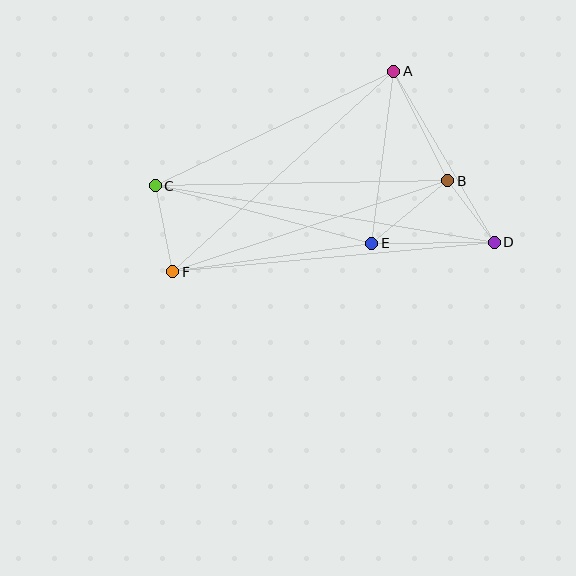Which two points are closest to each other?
Points B and D are closest to each other.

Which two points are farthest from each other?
Points C and D are farthest from each other.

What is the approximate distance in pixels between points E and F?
The distance between E and F is approximately 201 pixels.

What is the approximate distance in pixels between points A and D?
The distance between A and D is approximately 198 pixels.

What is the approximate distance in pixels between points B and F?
The distance between B and F is approximately 289 pixels.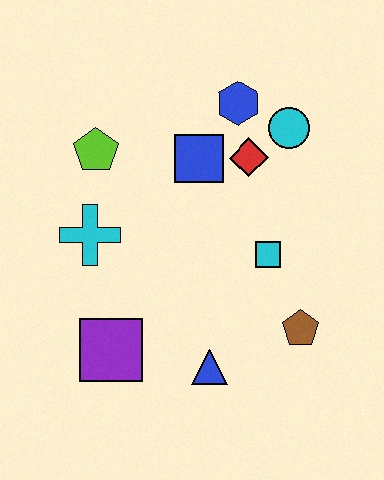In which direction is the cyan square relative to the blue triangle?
The cyan square is above the blue triangle.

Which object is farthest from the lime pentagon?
The brown pentagon is farthest from the lime pentagon.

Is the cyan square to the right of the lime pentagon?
Yes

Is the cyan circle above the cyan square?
Yes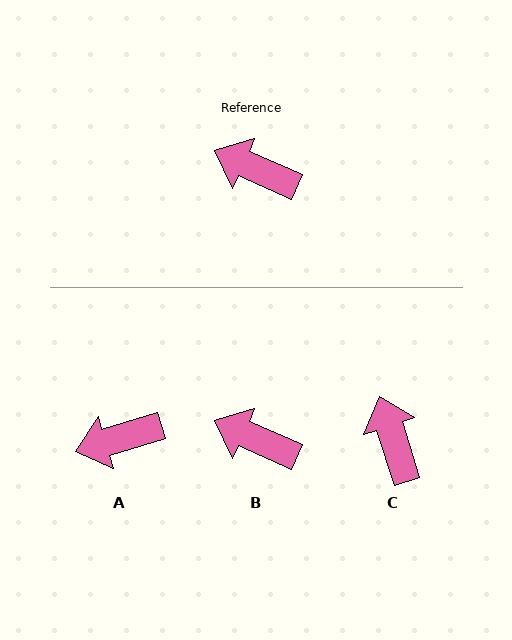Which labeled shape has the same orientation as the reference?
B.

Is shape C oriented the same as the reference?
No, it is off by about 49 degrees.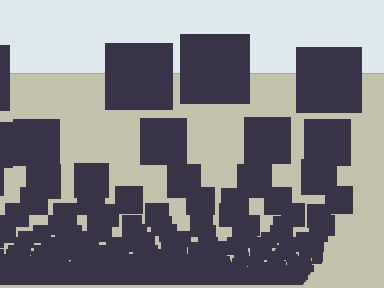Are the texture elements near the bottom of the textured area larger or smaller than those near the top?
Smaller. The gradient is inverted — elements near the bottom are smaller and denser.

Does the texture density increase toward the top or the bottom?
Density increases toward the bottom.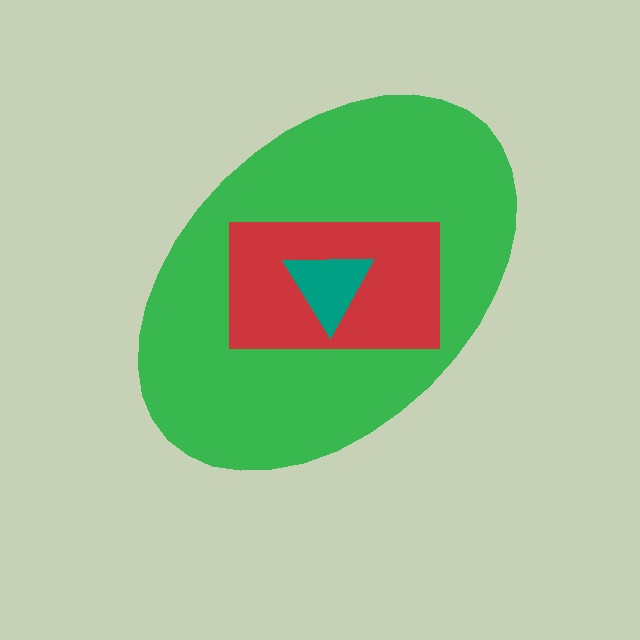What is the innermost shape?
The teal triangle.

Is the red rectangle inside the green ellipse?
Yes.